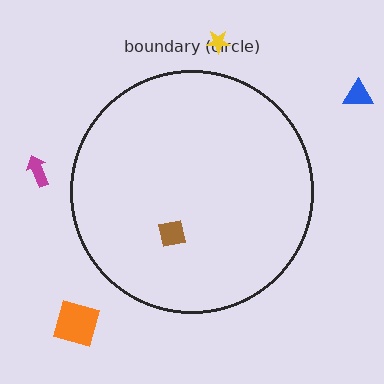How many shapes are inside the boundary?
1 inside, 4 outside.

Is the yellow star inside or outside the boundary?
Outside.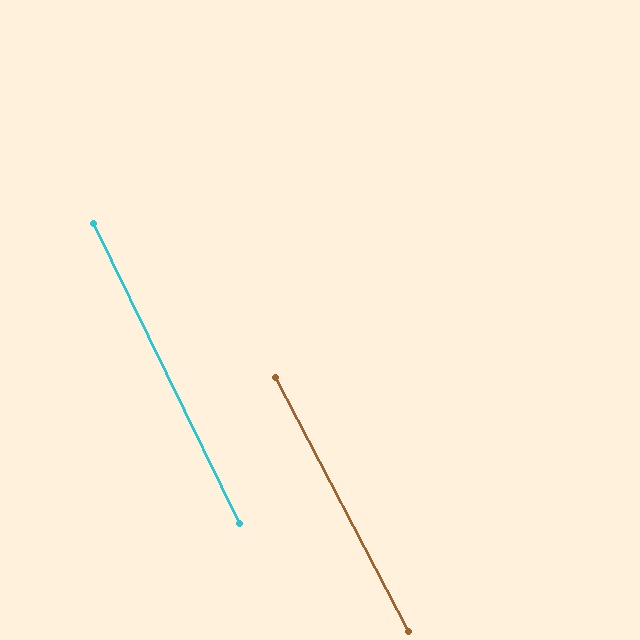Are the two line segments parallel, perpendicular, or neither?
Parallel — their directions differ by only 1.7°.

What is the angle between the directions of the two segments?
Approximately 2 degrees.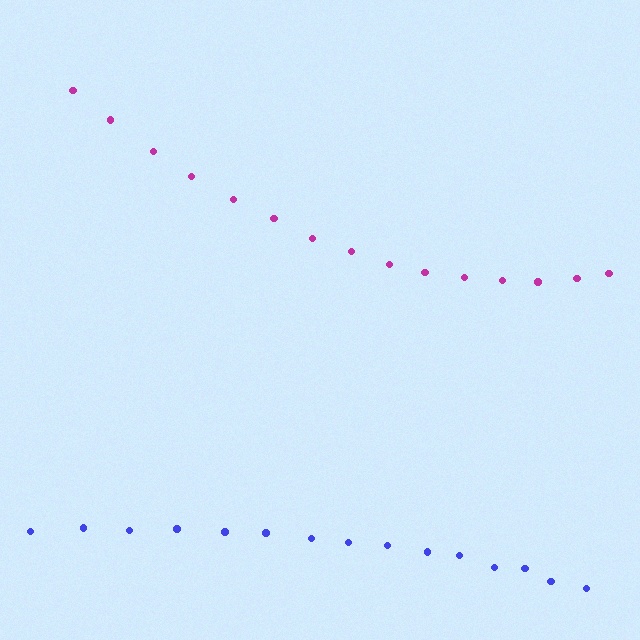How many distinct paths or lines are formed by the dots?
There are 2 distinct paths.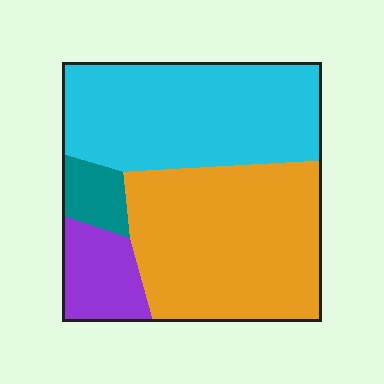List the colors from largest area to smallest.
From largest to smallest: orange, cyan, purple, teal.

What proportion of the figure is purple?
Purple takes up less than a sixth of the figure.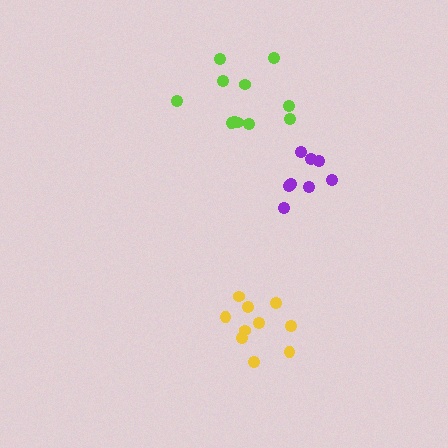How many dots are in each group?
Group 1: 11 dots, Group 2: 10 dots, Group 3: 8 dots (29 total).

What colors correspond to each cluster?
The clusters are colored: lime, yellow, purple.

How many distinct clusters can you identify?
There are 3 distinct clusters.